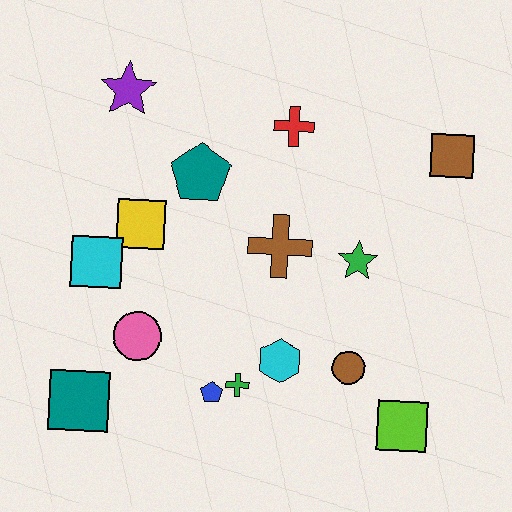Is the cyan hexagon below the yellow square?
Yes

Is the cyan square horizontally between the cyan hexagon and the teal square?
Yes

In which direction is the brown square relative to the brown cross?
The brown square is to the right of the brown cross.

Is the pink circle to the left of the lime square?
Yes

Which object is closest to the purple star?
The teal pentagon is closest to the purple star.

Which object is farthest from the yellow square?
The lime square is farthest from the yellow square.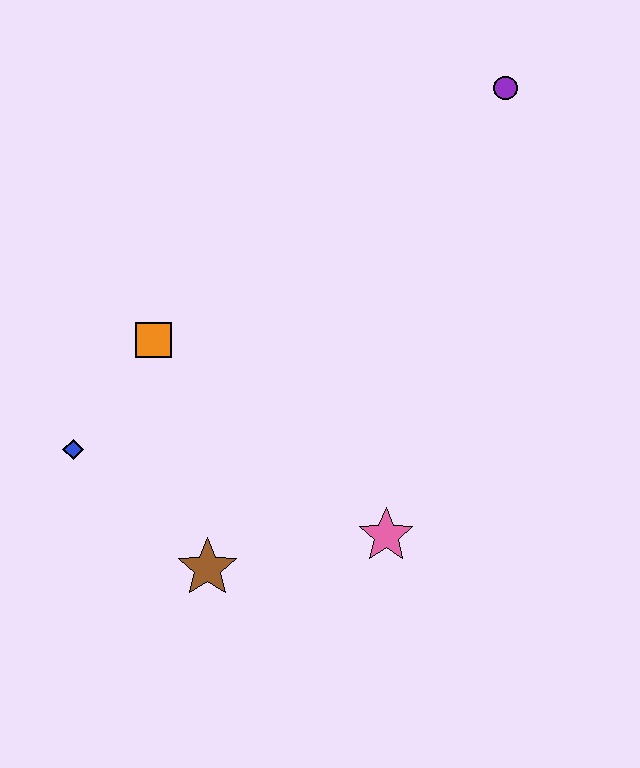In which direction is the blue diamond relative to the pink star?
The blue diamond is to the left of the pink star.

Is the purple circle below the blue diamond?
No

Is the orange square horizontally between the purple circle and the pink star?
No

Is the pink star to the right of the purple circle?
No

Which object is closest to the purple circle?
The orange square is closest to the purple circle.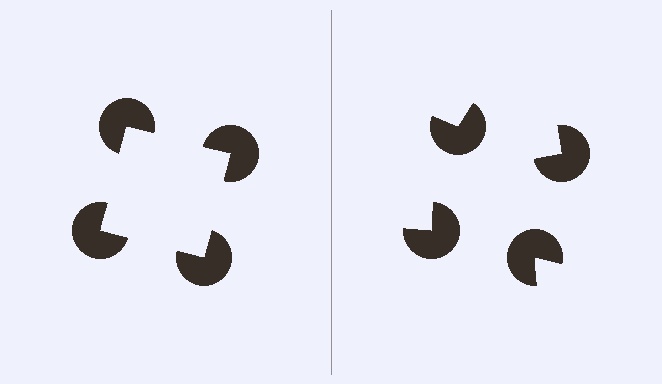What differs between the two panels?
The pac-man discs are positioned identically on both sides; only the wedge orientations differ. On the left they align to a square; on the right they are misaligned.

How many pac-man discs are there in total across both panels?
8 — 4 on each side.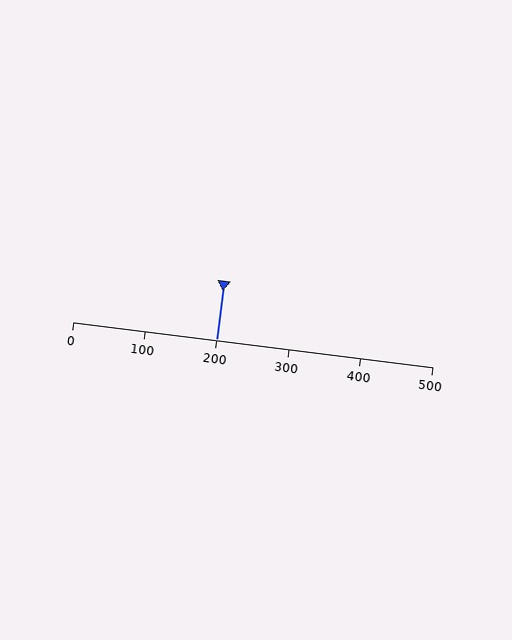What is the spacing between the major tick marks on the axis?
The major ticks are spaced 100 apart.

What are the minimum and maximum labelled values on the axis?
The axis runs from 0 to 500.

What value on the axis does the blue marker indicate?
The marker indicates approximately 200.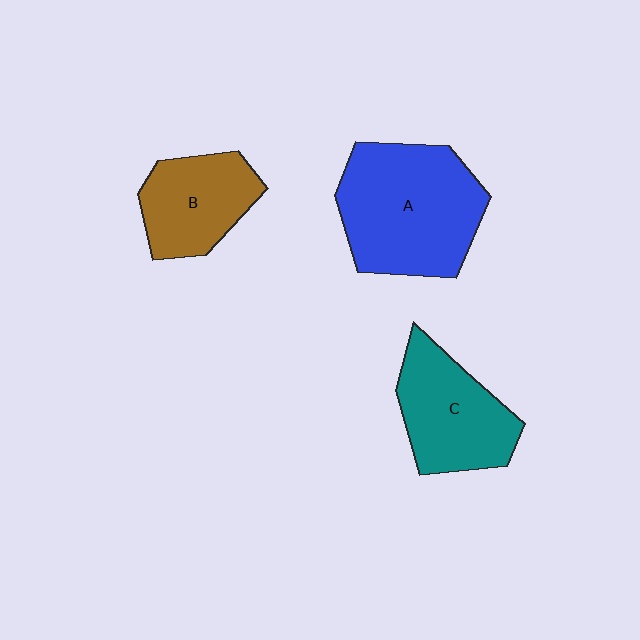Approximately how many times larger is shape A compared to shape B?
Approximately 1.7 times.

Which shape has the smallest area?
Shape B (brown).